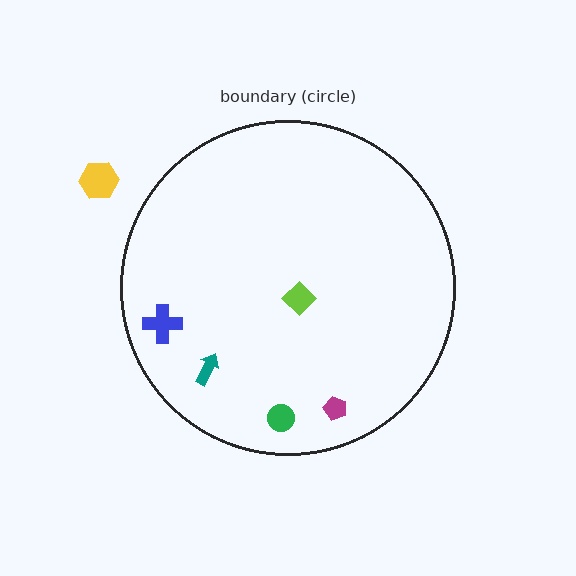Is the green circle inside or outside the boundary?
Inside.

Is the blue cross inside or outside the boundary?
Inside.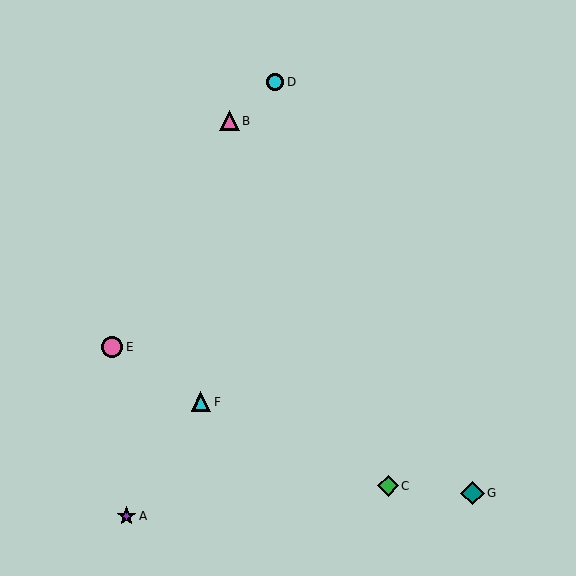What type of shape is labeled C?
Shape C is a green diamond.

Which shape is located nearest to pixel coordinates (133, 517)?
The purple star (labeled A) at (127, 516) is nearest to that location.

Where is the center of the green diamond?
The center of the green diamond is at (388, 486).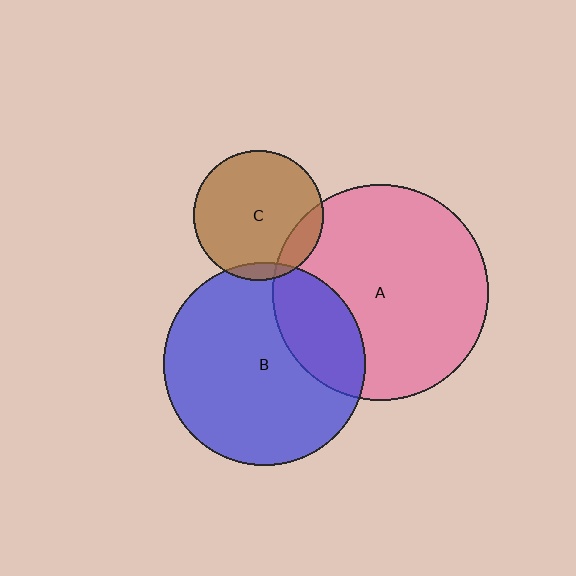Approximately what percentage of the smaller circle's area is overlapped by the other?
Approximately 15%.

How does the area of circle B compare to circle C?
Approximately 2.4 times.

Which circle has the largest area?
Circle A (pink).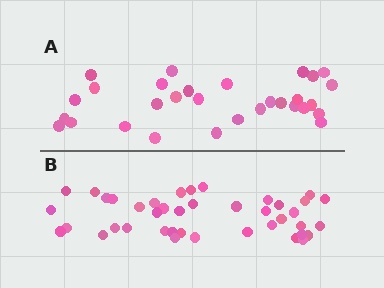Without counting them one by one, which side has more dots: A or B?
Region B (the bottom region) has more dots.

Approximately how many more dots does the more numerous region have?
Region B has roughly 12 or so more dots than region A.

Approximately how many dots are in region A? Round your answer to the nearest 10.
About 30 dots.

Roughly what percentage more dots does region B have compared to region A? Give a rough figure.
About 35% more.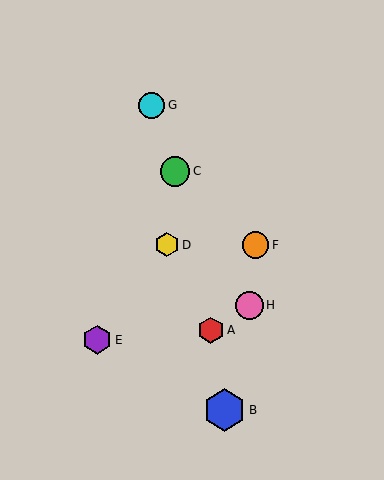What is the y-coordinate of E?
Object E is at y≈340.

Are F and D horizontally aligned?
Yes, both are at y≈245.